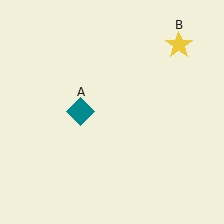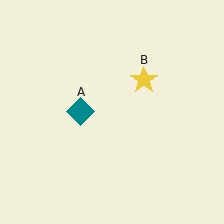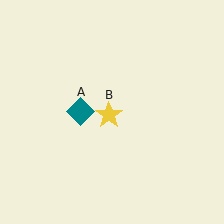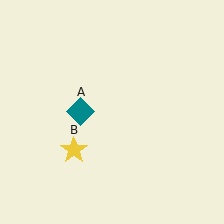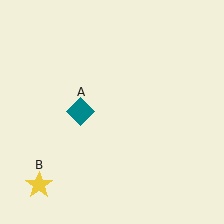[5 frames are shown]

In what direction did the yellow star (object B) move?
The yellow star (object B) moved down and to the left.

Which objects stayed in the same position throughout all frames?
Teal diamond (object A) remained stationary.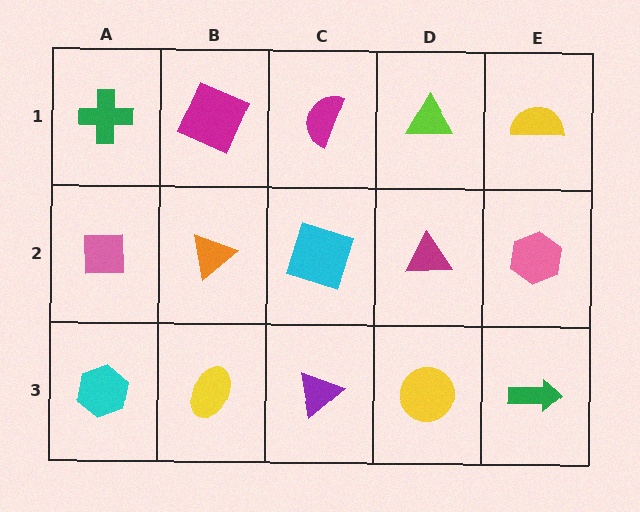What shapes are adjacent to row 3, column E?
A pink hexagon (row 2, column E), a yellow circle (row 3, column D).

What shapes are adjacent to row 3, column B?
An orange triangle (row 2, column B), a cyan hexagon (row 3, column A), a purple triangle (row 3, column C).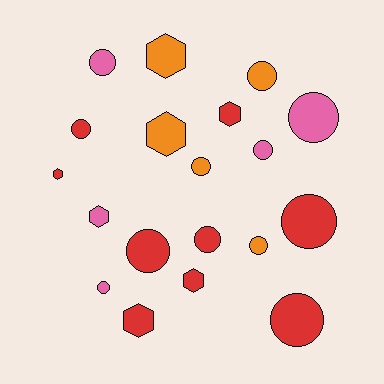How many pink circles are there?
There are 4 pink circles.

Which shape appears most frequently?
Circle, with 12 objects.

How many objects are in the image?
There are 19 objects.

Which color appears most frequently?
Red, with 9 objects.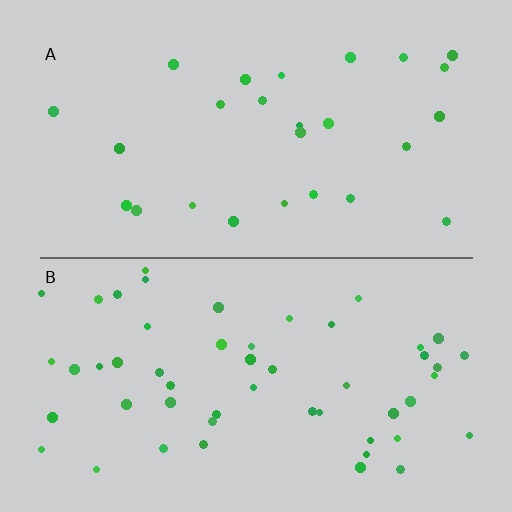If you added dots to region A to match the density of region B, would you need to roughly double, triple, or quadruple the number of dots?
Approximately double.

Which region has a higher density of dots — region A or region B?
B (the bottom).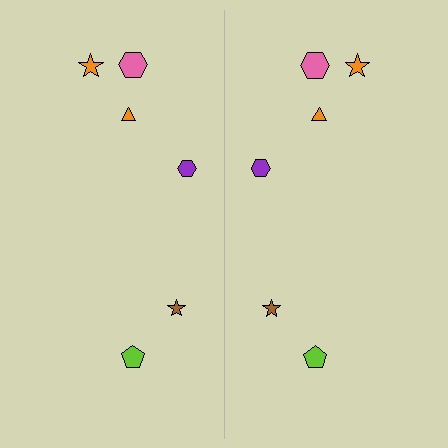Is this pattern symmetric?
Yes, this pattern has bilateral (reflection) symmetry.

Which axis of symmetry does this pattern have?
The pattern has a vertical axis of symmetry running through the center of the image.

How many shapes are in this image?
There are 12 shapes in this image.